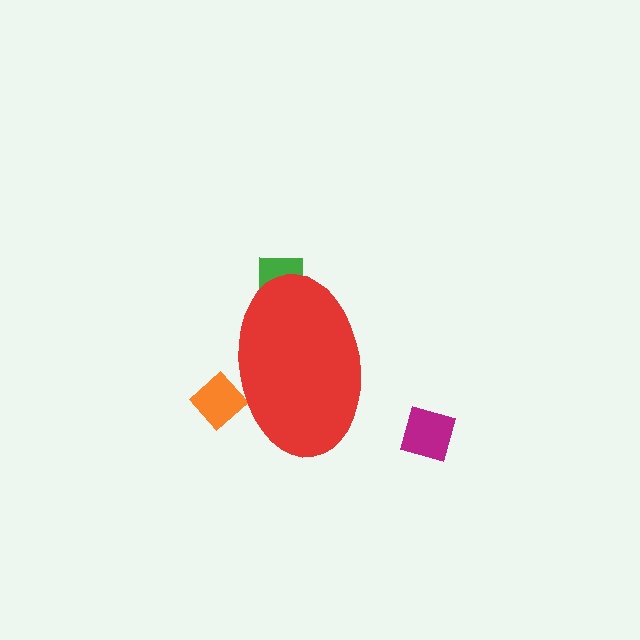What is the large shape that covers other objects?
A red ellipse.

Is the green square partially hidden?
Yes, the green square is partially hidden behind the red ellipse.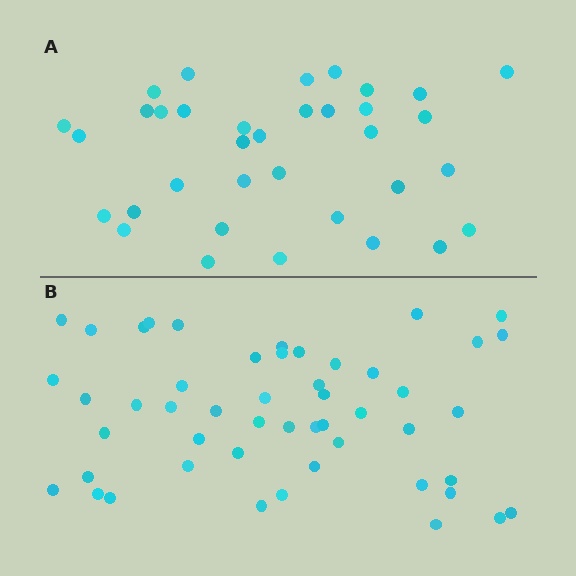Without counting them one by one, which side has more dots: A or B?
Region B (the bottom region) has more dots.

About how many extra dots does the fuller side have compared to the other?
Region B has approximately 15 more dots than region A.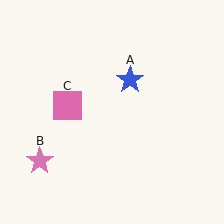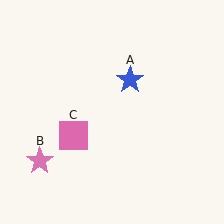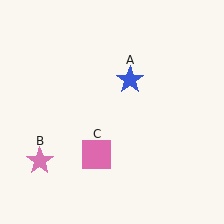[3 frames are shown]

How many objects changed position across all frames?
1 object changed position: pink square (object C).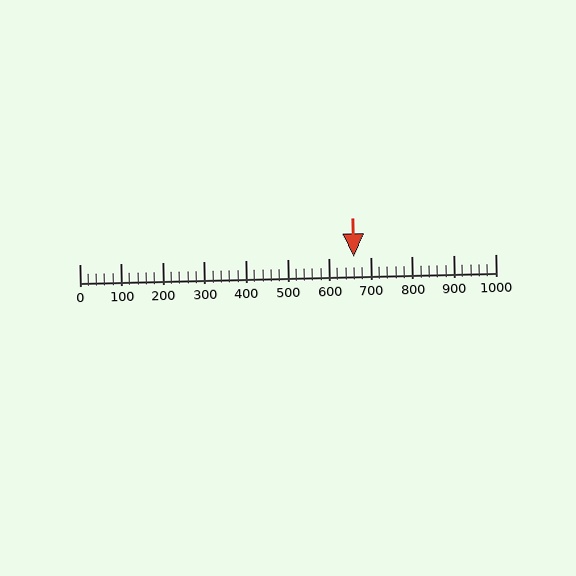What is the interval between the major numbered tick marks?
The major tick marks are spaced 100 units apart.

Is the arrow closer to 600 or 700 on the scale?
The arrow is closer to 700.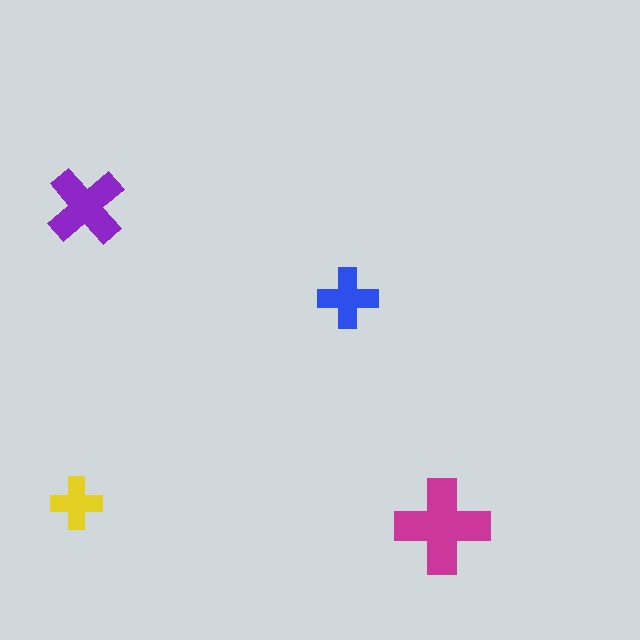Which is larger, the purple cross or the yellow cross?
The purple one.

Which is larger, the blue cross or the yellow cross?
The blue one.